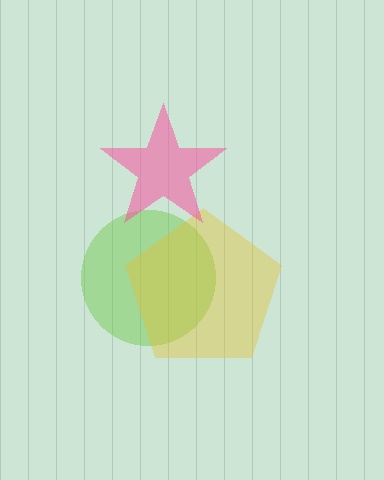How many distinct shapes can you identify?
There are 3 distinct shapes: a lime circle, a yellow pentagon, a pink star.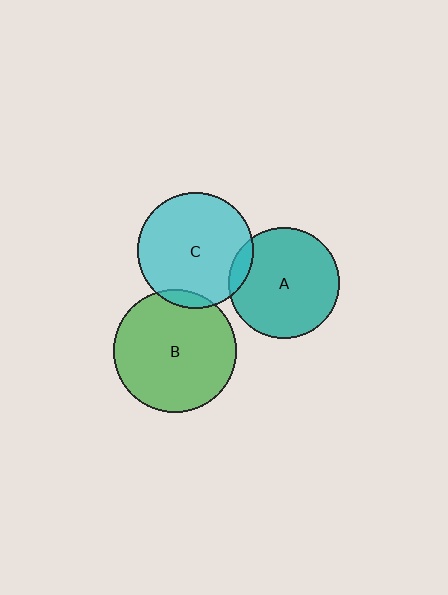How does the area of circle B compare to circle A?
Approximately 1.2 times.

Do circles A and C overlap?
Yes.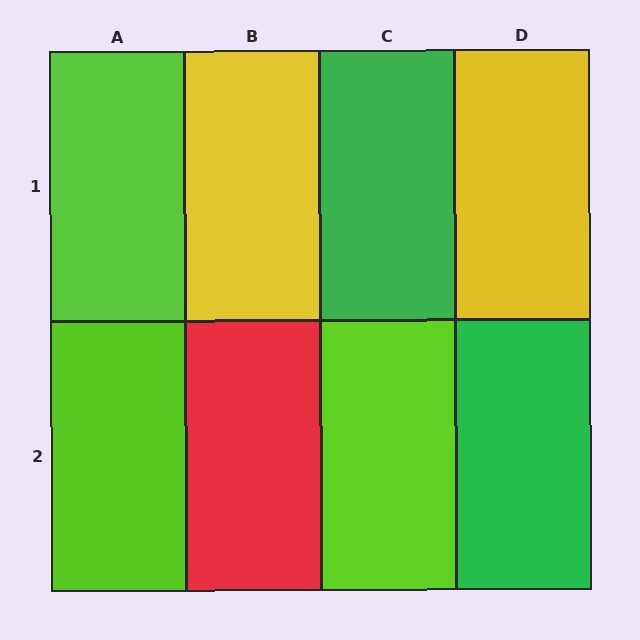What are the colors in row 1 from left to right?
Lime, yellow, green, yellow.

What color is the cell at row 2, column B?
Red.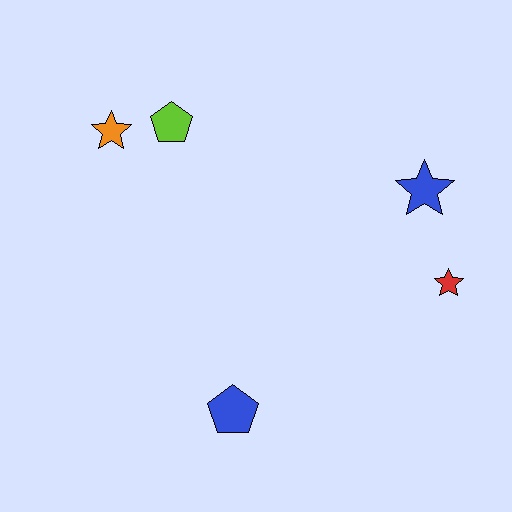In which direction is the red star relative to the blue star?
The red star is below the blue star.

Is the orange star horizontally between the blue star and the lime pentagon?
No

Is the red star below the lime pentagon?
Yes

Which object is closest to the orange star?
The lime pentagon is closest to the orange star.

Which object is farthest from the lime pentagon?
The red star is farthest from the lime pentagon.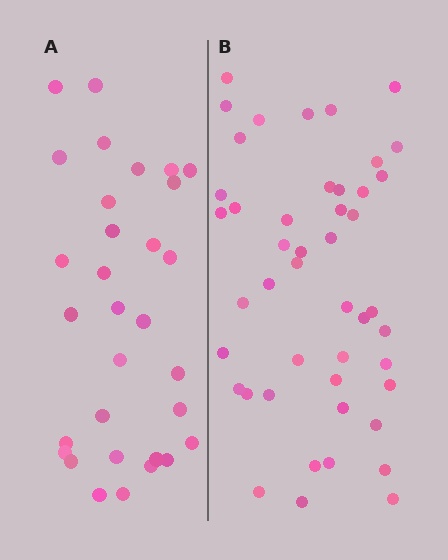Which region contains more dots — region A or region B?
Region B (the right region) has more dots.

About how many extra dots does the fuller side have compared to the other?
Region B has approximately 15 more dots than region A.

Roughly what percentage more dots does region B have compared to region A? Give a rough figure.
About 50% more.